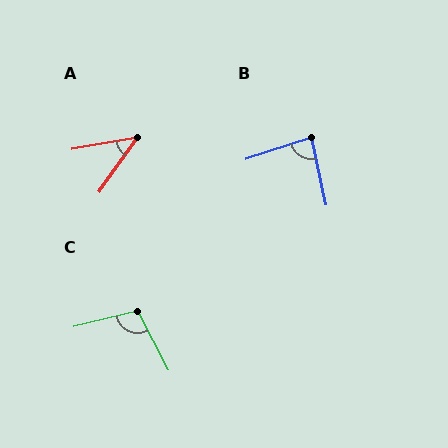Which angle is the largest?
C, at approximately 104 degrees.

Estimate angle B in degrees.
Approximately 84 degrees.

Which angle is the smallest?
A, at approximately 46 degrees.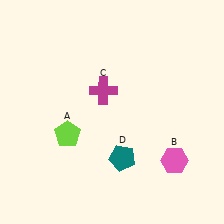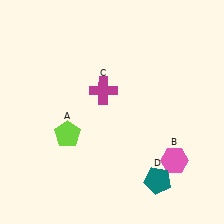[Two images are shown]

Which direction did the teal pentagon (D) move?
The teal pentagon (D) moved right.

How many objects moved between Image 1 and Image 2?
1 object moved between the two images.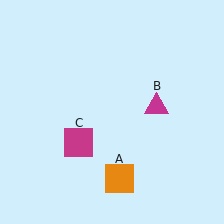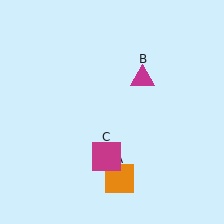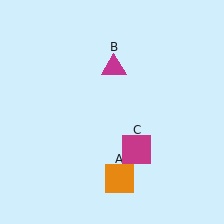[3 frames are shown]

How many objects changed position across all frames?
2 objects changed position: magenta triangle (object B), magenta square (object C).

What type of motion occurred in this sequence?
The magenta triangle (object B), magenta square (object C) rotated counterclockwise around the center of the scene.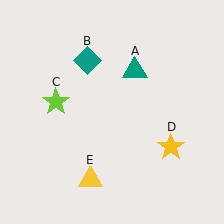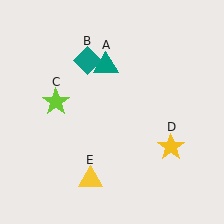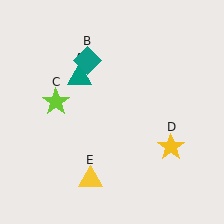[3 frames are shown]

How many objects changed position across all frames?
1 object changed position: teal triangle (object A).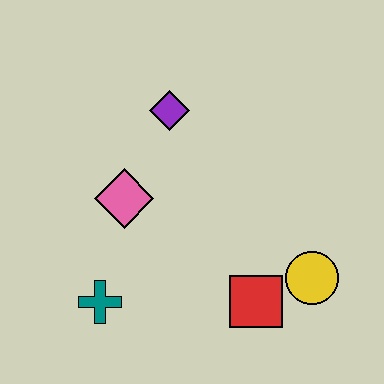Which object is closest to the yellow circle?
The red square is closest to the yellow circle.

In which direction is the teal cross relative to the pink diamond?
The teal cross is below the pink diamond.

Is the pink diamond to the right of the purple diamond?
No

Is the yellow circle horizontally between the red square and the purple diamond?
No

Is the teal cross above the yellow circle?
No